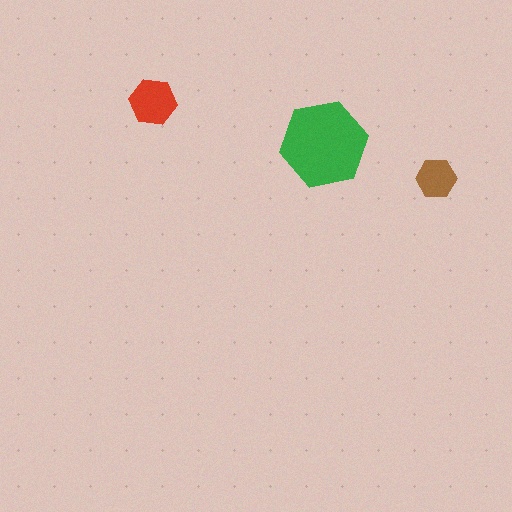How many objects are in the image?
There are 3 objects in the image.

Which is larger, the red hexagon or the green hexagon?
The green one.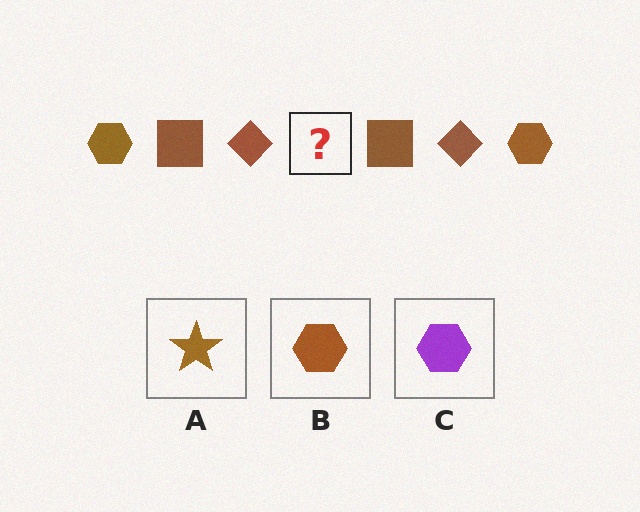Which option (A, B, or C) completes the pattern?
B.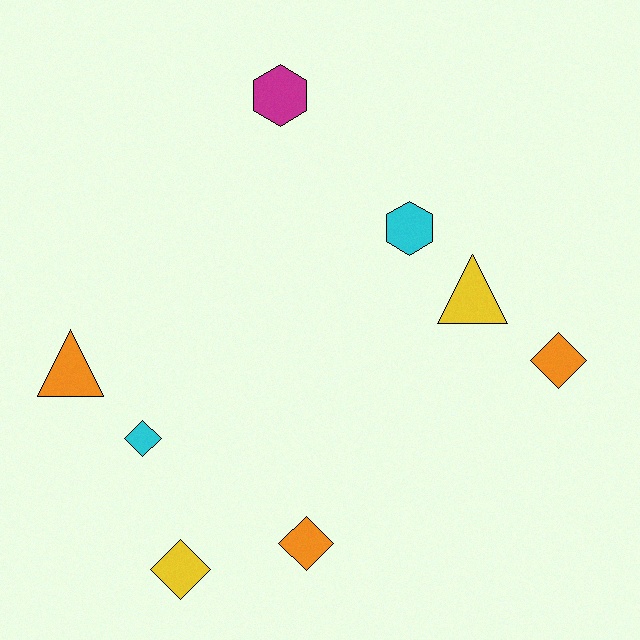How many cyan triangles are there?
There are no cyan triangles.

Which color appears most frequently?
Orange, with 3 objects.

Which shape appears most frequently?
Diamond, with 4 objects.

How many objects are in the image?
There are 8 objects.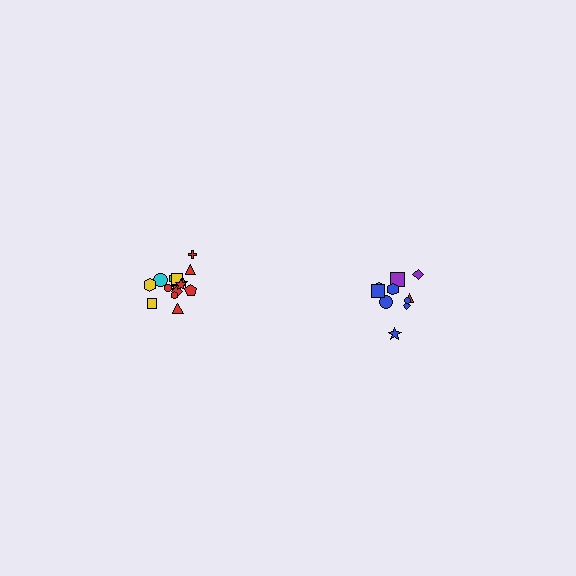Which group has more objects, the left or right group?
The left group.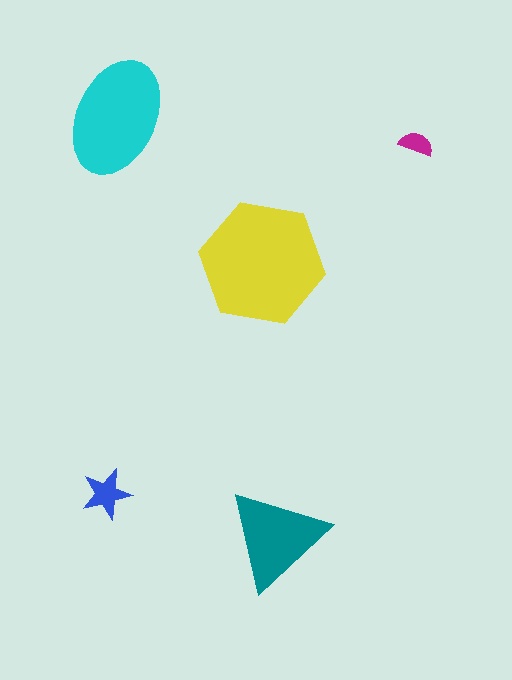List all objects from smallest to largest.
The magenta semicircle, the blue star, the teal triangle, the cyan ellipse, the yellow hexagon.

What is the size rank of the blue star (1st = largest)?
4th.